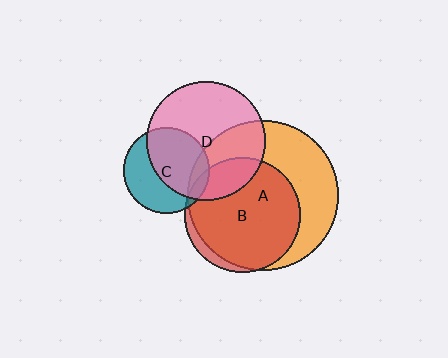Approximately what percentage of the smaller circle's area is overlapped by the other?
Approximately 5%.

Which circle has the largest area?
Circle A (orange).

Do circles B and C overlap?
Yes.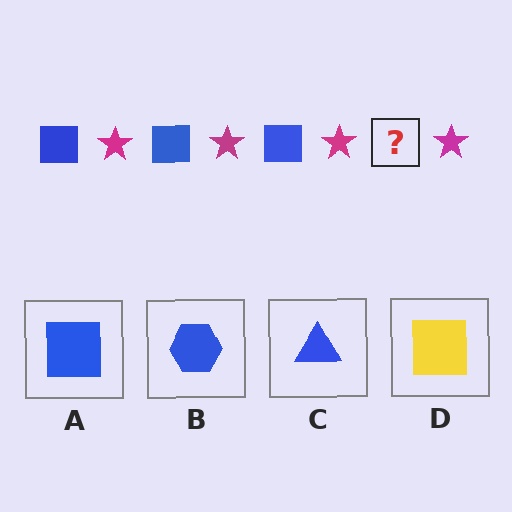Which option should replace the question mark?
Option A.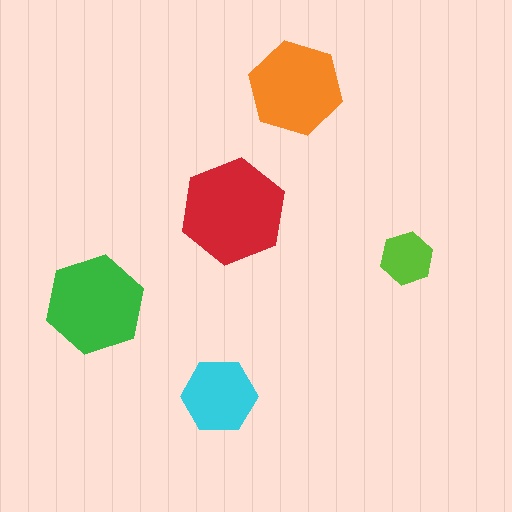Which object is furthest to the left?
The green hexagon is leftmost.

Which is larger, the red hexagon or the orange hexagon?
The red one.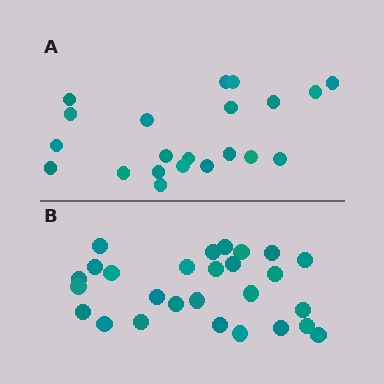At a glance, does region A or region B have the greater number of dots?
Region B (the bottom region) has more dots.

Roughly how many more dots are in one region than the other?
Region B has about 6 more dots than region A.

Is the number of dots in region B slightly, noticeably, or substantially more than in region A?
Region B has noticeably more, but not dramatically so. The ratio is roughly 1.3 to 1.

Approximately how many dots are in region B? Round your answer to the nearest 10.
About 30 dots. (The exact count is 27, which rounds to 30.)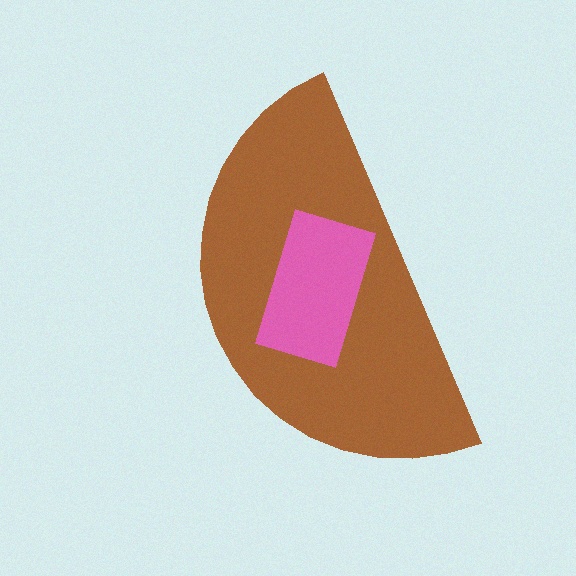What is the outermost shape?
The brown semicircle.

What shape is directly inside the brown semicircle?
The pink rectangle.